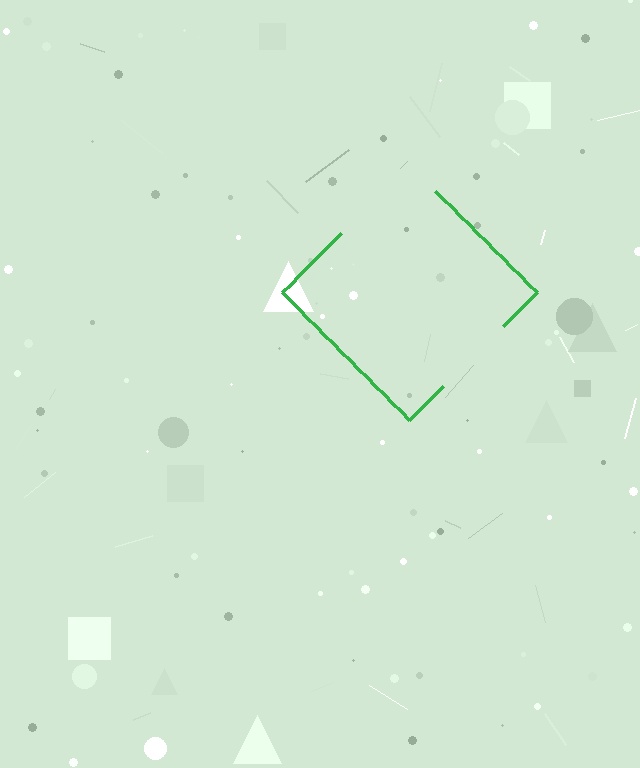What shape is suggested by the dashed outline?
The dashed outline suggests a diamond.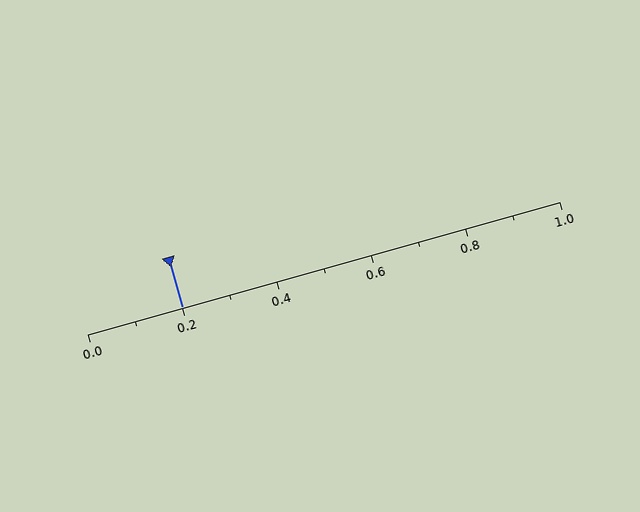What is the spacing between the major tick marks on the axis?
The major ticks are spaced 0.2 apart.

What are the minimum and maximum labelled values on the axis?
The axis runs from 0.0 to 1.0.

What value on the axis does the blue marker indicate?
The marker indicates approximately 0.2.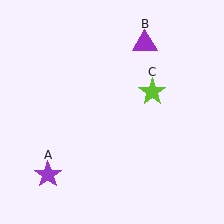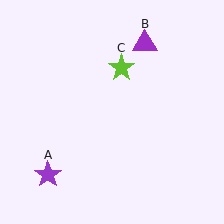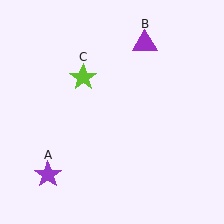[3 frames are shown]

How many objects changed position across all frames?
1 object changed position: lime star (object C).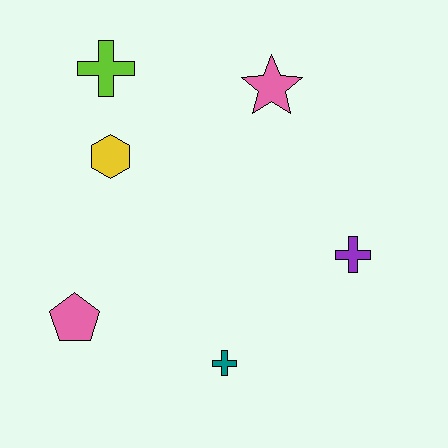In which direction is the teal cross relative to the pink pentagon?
The teal cross is to the right of the pink pentagon.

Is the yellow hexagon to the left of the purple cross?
Yes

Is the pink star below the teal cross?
No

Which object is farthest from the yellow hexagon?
The purple cross is farthest from the yellow hexagon.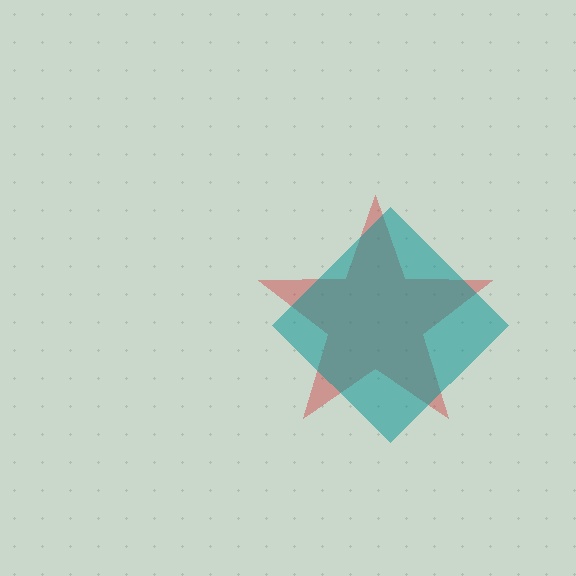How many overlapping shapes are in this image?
There are 2 overlapping shapes in the image.